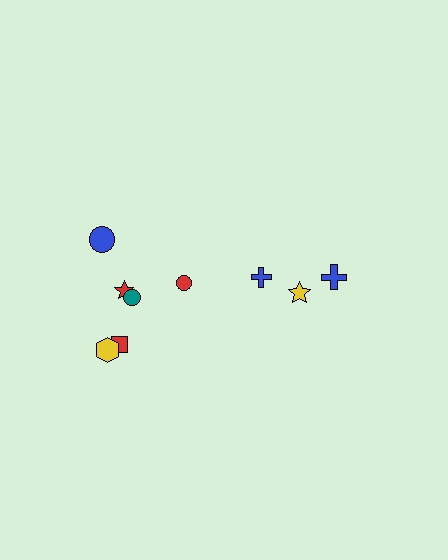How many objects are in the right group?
There are 3 objects.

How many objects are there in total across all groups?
There are 9 objects.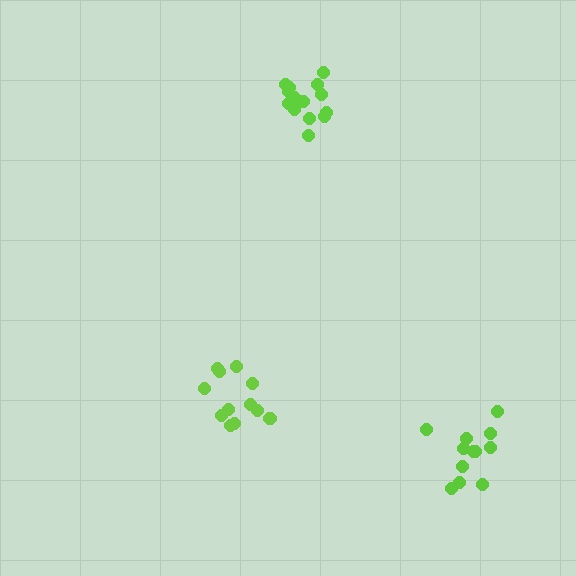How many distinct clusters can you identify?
There are 3 distinct clusters.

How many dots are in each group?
Group 1: 12 dots, Group 2: 14 dots, Group 3: 12 dots (38 total).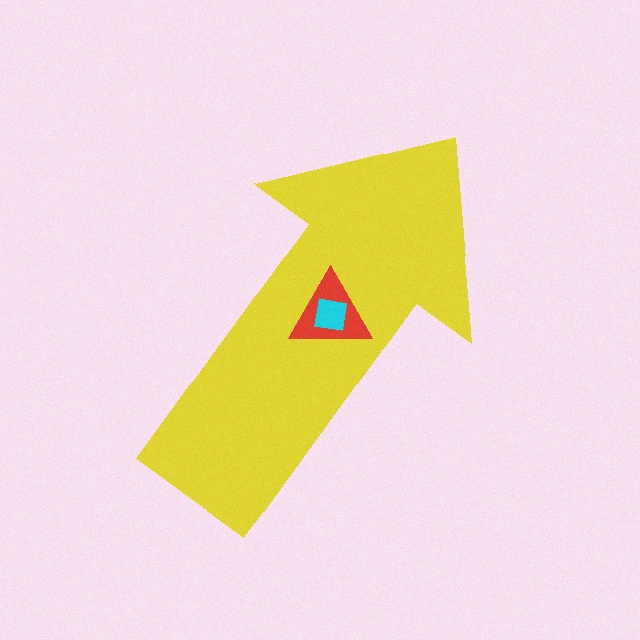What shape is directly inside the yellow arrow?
The red triangle.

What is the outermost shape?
The yellow arrow.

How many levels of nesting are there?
3.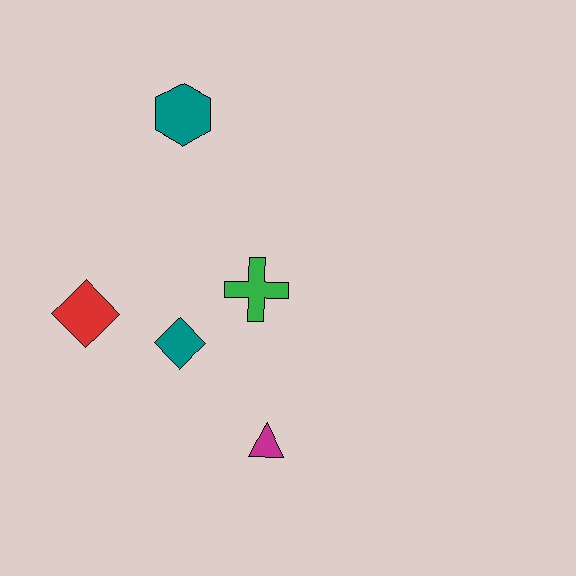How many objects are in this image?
There are 5 objects.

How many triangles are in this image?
There is 1 triangle.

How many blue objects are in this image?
There are no blue objects.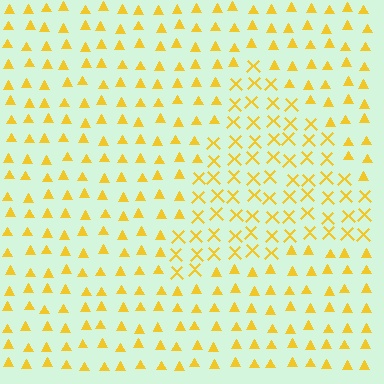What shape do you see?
I see a triangle.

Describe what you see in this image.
The image is filled with small yellow elements arranged in a uniform grid. A triangle-shaped region contains X marks, while the surrounding area contains triangles. The boundary is defined purely by the change in element shape.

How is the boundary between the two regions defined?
The boundary is defined by a change in element shape: X marks inside vs. triangles outside. All elements share the same color and spacing.